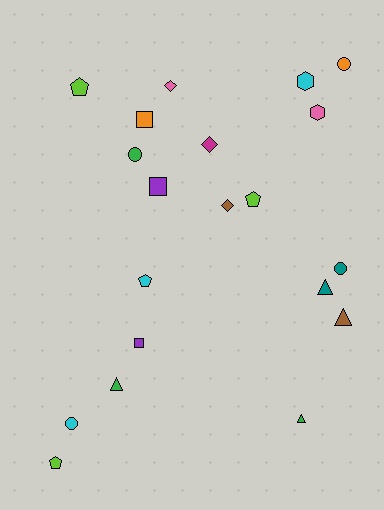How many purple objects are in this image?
There are 2 purple objects.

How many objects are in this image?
There are 20 objects.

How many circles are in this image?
There are 4 circles.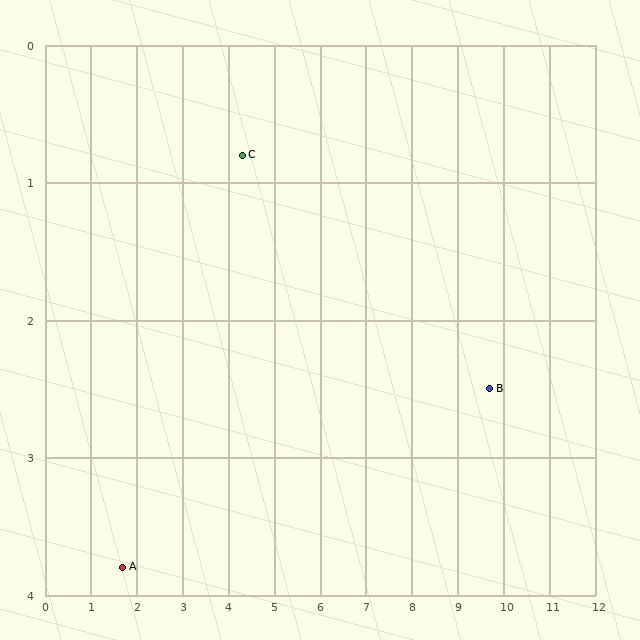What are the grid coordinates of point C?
Point C is at approximately (4.3, 0.8).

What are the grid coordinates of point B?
Point B is at approximately (9.7, 2.5).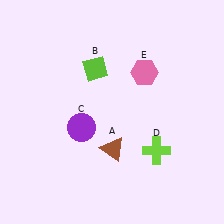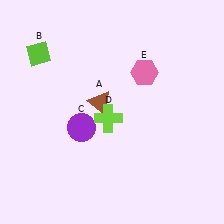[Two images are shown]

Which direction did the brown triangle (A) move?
The brown triangle (A) moved up.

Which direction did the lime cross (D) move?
The lime cross (D) moved left.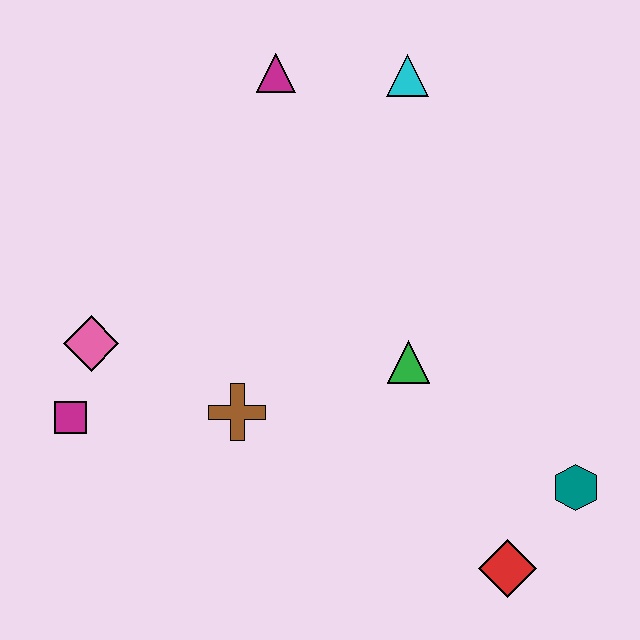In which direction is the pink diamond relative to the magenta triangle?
The pink diamond is below the magenta triangle.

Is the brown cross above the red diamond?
Yes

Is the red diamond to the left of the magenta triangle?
No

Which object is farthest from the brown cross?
The cyan triangle is farthest from the brown cross.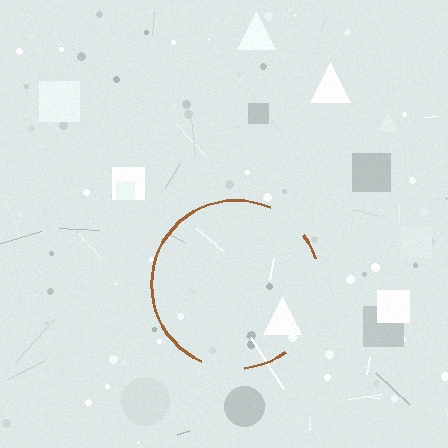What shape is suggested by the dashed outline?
The dashed outline suggests a circle.